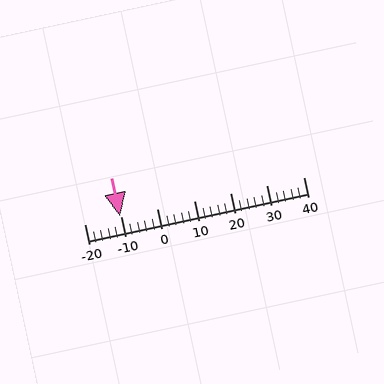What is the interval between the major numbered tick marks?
The major tick marks are spaced 10 units apart.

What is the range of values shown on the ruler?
The ruler shows values from -20 to 40.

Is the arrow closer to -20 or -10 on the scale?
The arrow is closer to -10.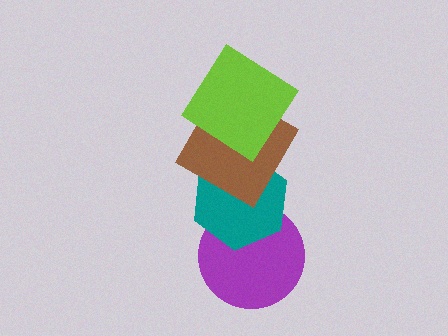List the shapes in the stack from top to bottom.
From top to bottom: the lime diamond, the brown diamond, the teal hexagon, the purple circle.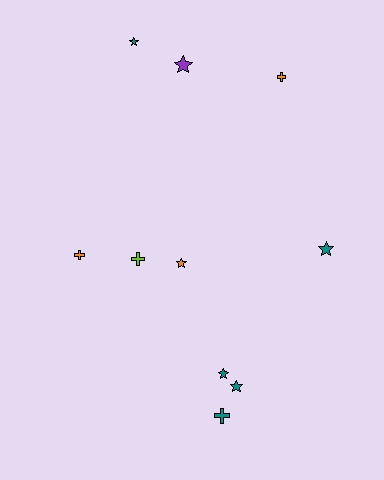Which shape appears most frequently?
Star, with 6 objects.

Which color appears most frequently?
Teal, with 5 objects.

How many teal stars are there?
There are 4 teal stars.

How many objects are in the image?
There are 10 objects.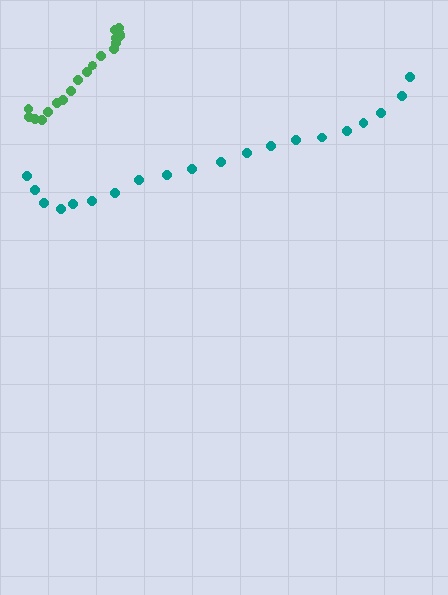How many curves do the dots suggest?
There are 2 distinct paths.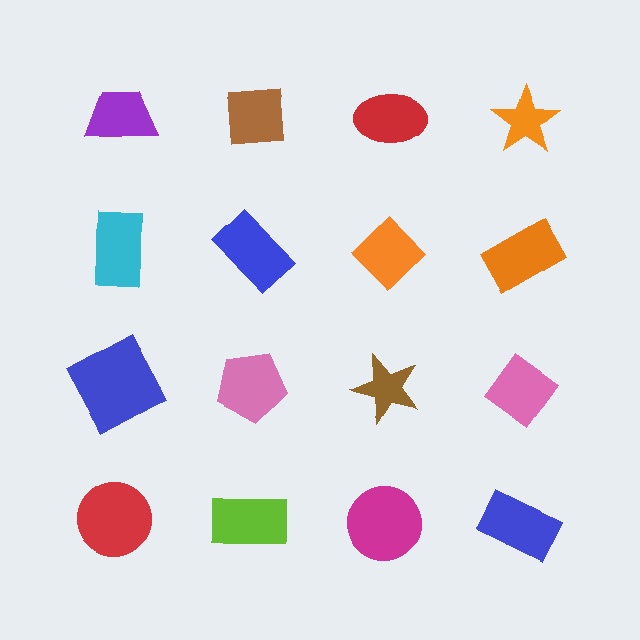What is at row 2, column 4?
An orange rectangle.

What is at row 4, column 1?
A red circle.